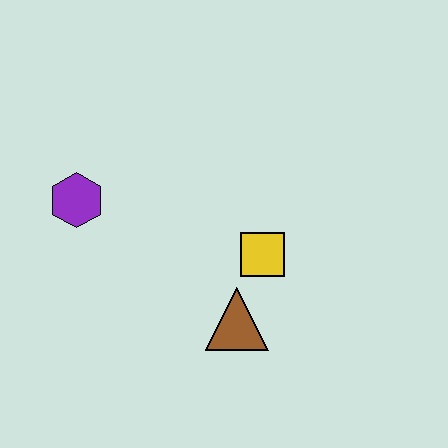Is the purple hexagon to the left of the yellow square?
Yes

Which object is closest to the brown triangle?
The yellow square is closest to the brown triangle.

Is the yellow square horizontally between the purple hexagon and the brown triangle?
No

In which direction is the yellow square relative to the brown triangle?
The yellow square is above the brown triangle.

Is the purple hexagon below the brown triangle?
No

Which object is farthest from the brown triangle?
The purple hexagon is farthest from the brown triangle.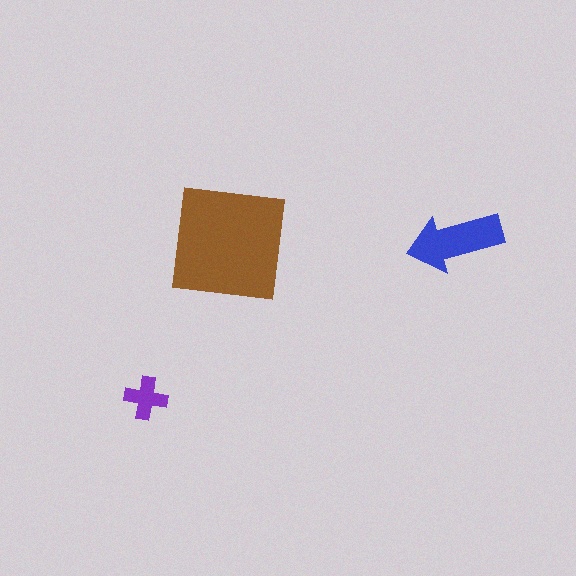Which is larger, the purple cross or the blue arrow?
The blue arrow.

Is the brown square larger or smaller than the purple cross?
Larger.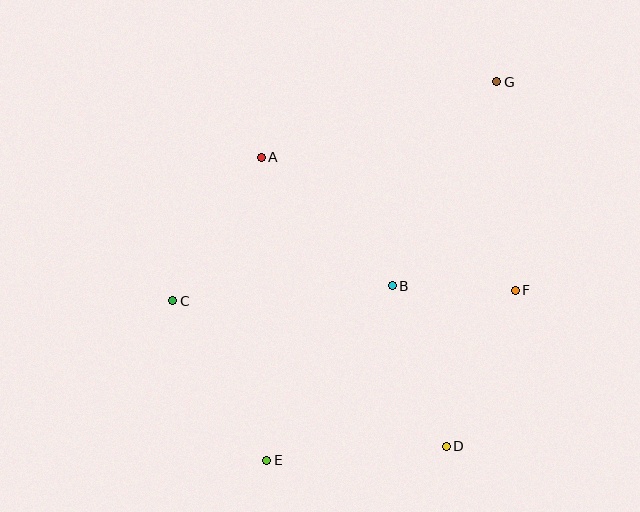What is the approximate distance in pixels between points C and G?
The distance between C and G is approximately 391 pixels.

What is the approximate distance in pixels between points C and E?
The distance between C and E is approximately 185 pixels.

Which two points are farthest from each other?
Points E and G are farthest from each other.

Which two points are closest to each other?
Points B and F are closest to each other.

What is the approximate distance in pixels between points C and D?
The distance between C and D is approximately 310 pixels.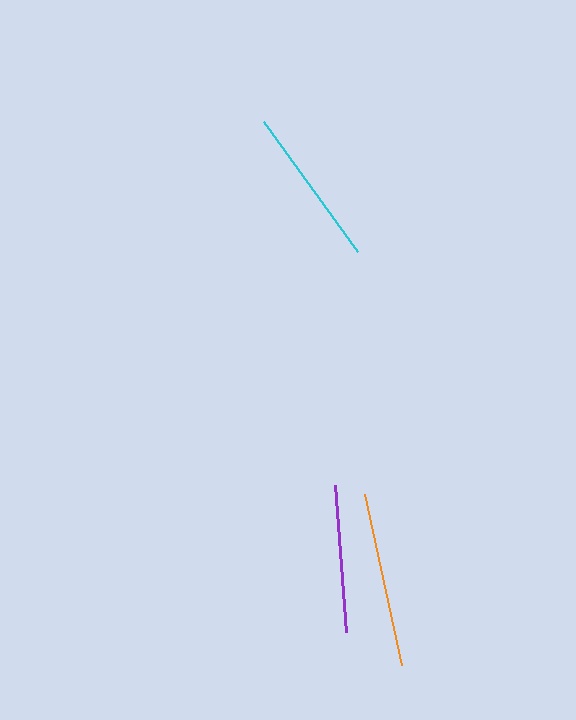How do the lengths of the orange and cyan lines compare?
The orange and cyan lines are approximately the same length.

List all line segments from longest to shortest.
From longest to shortest: orange, cyan, purple.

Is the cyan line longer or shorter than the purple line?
The cyan line is longer than the purple line.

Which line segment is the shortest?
The purple line is the shortest at approximately 148 pixels.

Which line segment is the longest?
The orange line is the longest at approximately 175 pixels.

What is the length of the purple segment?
The purple segment is approximately 148 pixels long.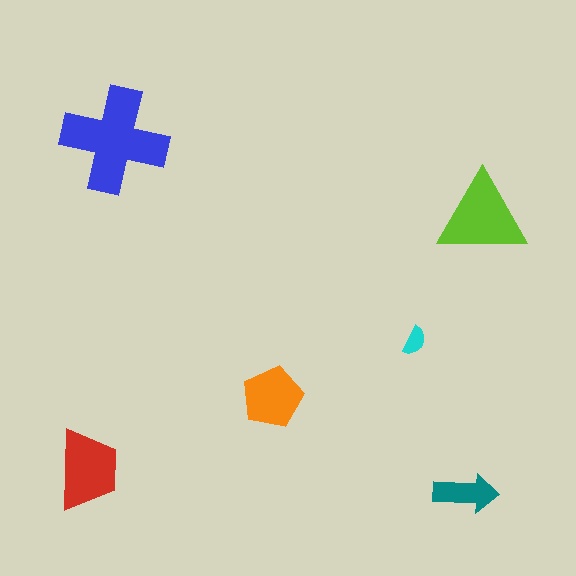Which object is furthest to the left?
The red trapezoid is leftmost.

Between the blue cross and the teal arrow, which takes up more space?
The blue cross.